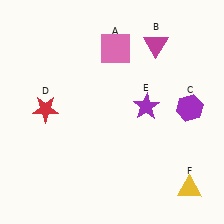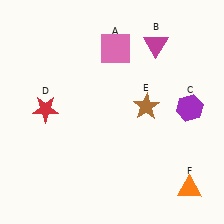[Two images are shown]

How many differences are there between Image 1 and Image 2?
There are 2 differences between the two images.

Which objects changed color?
E changed from purple to brown. F changed from yellow to orange.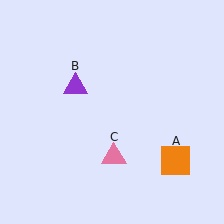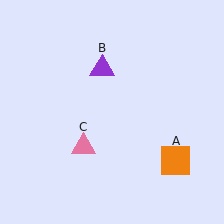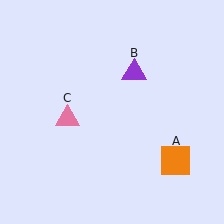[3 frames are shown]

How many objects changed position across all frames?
2 objects changed position: purple triangle (object B), pink triangle (object C).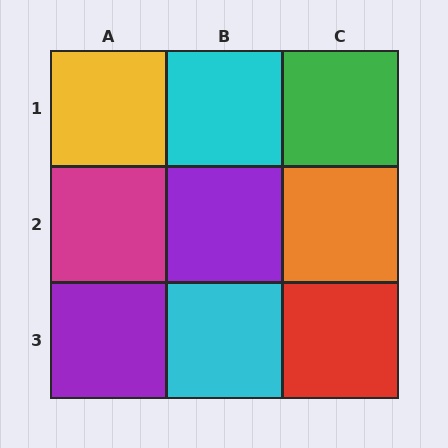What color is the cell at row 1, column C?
Green.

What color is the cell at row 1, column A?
Yellow.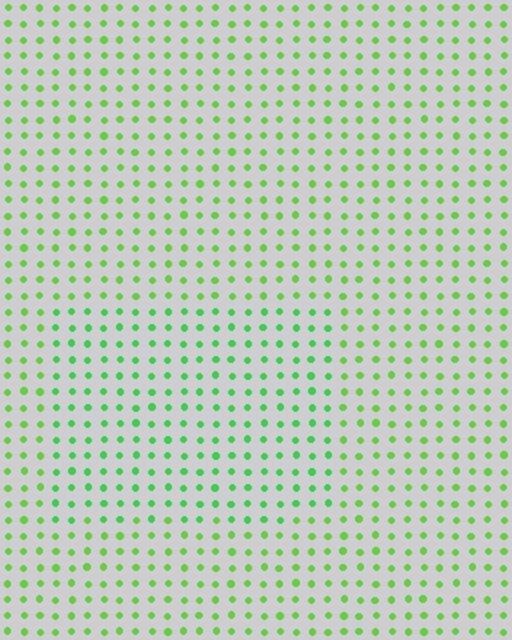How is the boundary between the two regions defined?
The boundary is defined purely by a slight shift in hue (about 26 degrees). Spacing, size, and orientation are identical on both sides.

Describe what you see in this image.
The image is filled with small lime elements in a uniform arrangement. A rectangle-shaped region is visible where the elements are tinted to a slightly different hue, forming a subtle color boundary.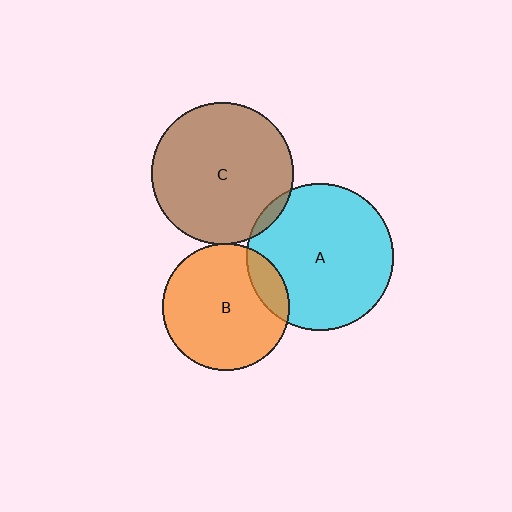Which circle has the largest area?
Circle A (cyan).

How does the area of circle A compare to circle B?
Approximately 1.3 times.